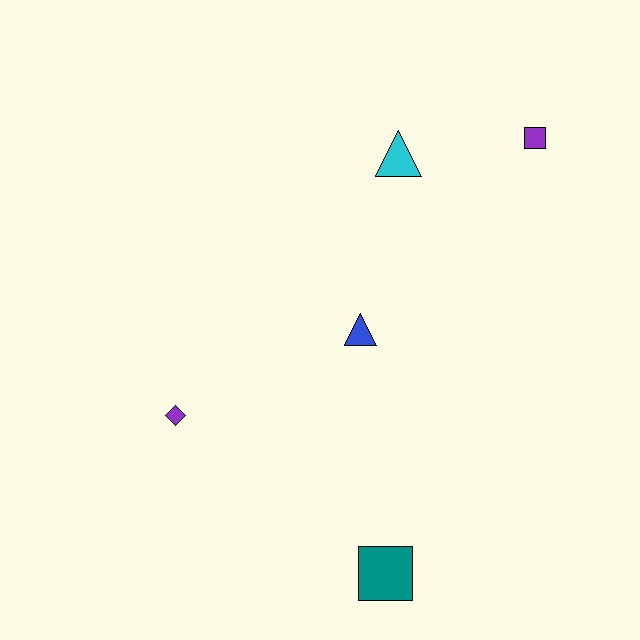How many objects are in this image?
There are 5 objects.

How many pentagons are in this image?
There are no pentagons.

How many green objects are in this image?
There are no green objects.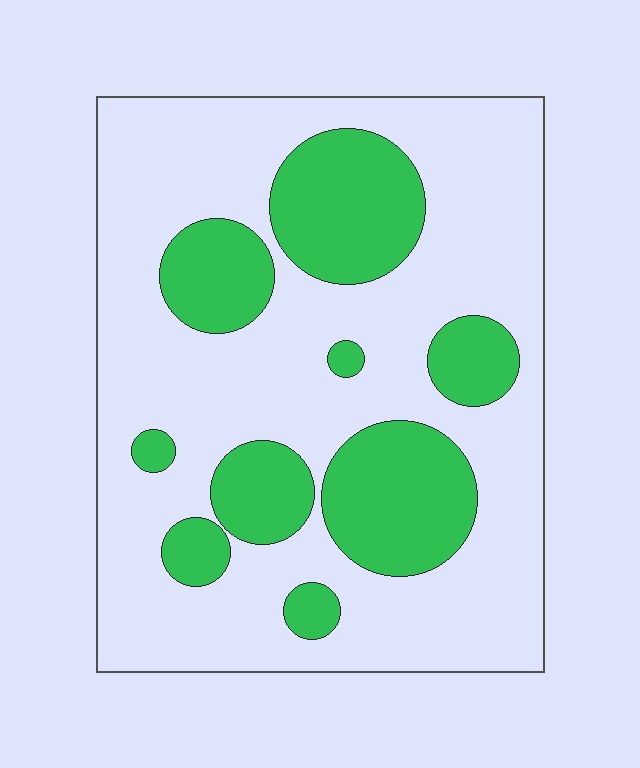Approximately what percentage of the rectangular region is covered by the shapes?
Approximately 30%.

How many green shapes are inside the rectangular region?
9.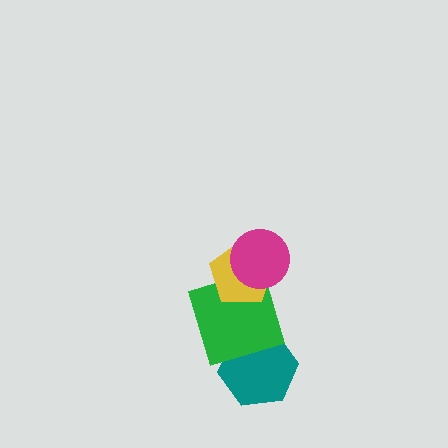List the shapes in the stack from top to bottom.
From top to bottom: the magenta circle, the yellow pentagon, the green square, the teal hexagon.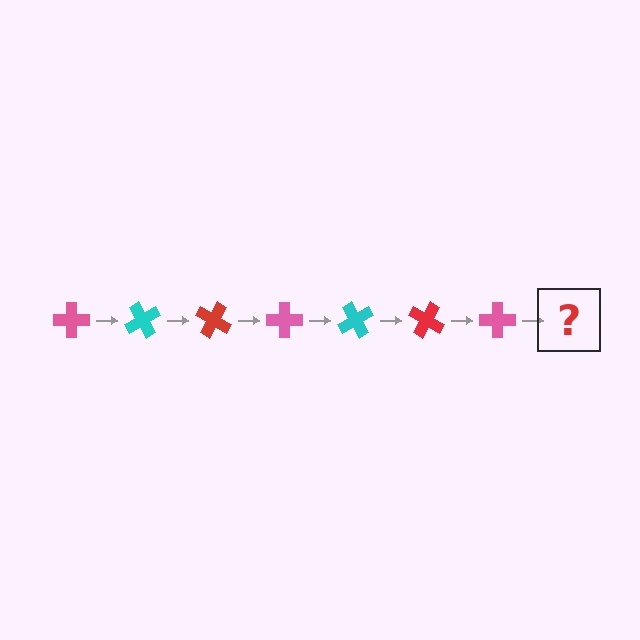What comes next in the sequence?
The next element should be a cyan cross, rotated 420 degrees from the start.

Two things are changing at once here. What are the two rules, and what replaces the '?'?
The two rules are that it rotates 60 degrees each step and the color cycles through pink, cyan, and red. The '?' should be a cyan cross, rotated 420 degrees from the start.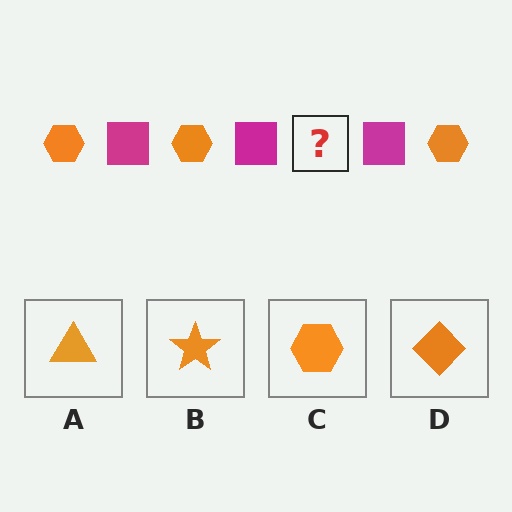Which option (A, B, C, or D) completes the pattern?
C.